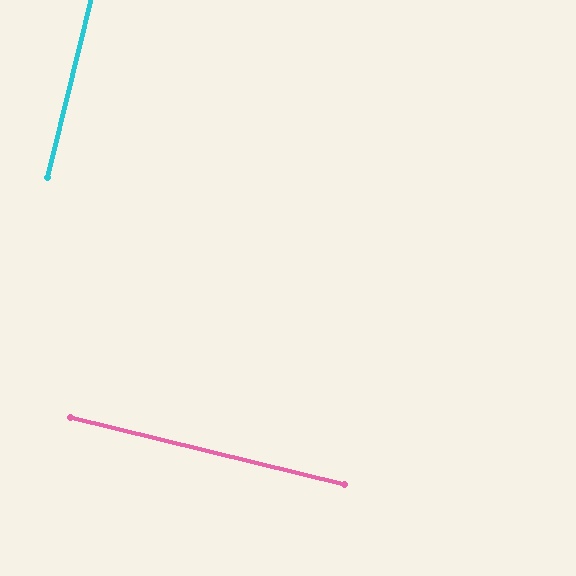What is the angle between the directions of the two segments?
Approximately 90 degrees.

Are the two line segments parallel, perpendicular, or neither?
Perpendicular — they meet at approximately 90°.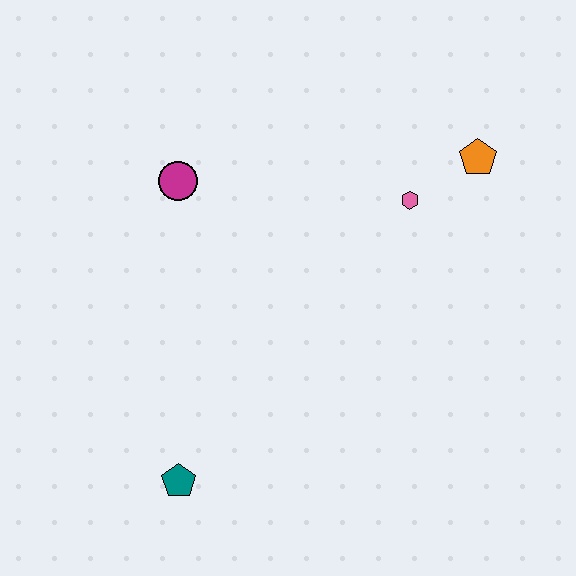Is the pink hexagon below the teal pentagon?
No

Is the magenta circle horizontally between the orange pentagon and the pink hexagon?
No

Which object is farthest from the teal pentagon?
The orange pentagon is farthest from the teal pentagon.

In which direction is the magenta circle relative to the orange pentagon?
The magenta circle is to the left of the orange pentagon.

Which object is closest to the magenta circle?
The pink hexagon is closest to the magenta circle.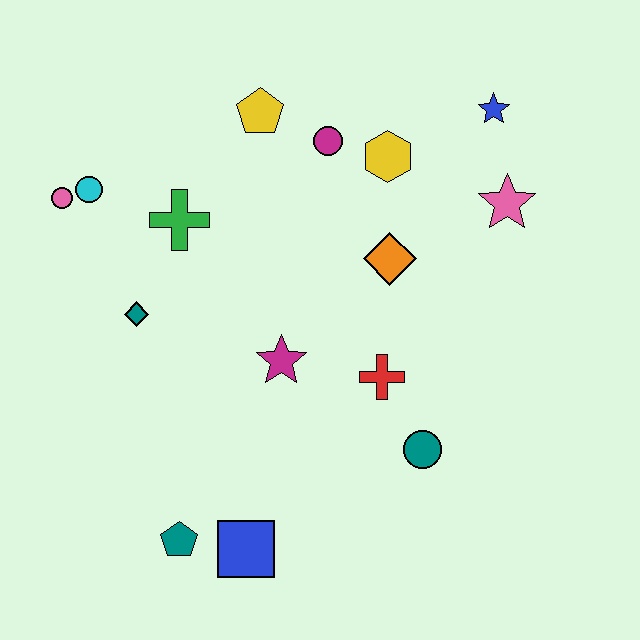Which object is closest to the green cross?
The cyan circle is closest to the green cross.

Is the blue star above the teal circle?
Yes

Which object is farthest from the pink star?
The teal pentagon is farthest from the pink star.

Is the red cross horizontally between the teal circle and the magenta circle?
Yes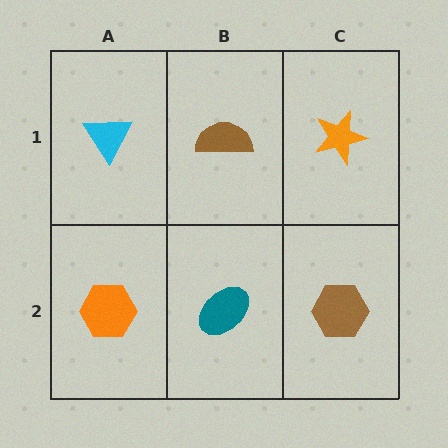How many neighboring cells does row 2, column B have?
3.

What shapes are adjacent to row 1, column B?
A teal ellipse (row 2, column B), a cyan triangle (row 1, column A), an orange star (row 1, column C).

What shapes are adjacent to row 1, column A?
An orange hexagon (row 2, column A), a brown semicircle (row 1, column B).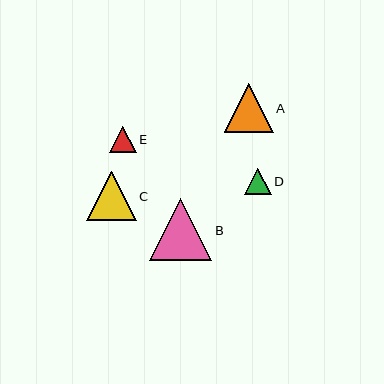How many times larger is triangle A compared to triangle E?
Triangle A is approximately 1.8 times the size of triangle E.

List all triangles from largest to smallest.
From largest to smallest: B, C, A, E, D.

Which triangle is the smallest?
Triangle D is the smallest with a size of approximately 26 pixels.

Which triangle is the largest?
Triangle B is the largest with a size of approximately 62 pixels.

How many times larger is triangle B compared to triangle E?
Triangle B is approximately 2.3 times the size of triangle E.